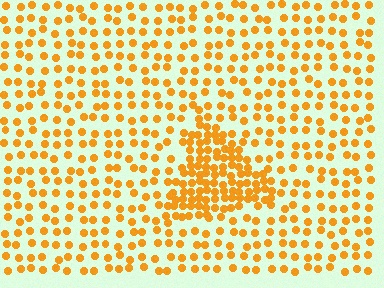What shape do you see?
I see a triangle.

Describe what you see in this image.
The image contains small orange elements arranged at two different densities. A triangle-shaped region is visible where the elements are more densely packed than the surrounding area.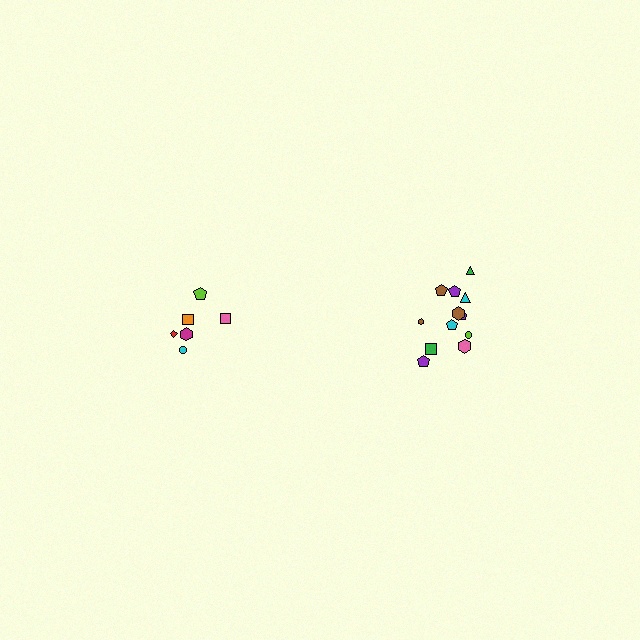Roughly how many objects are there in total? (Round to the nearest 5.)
Roughly 20 objects in total.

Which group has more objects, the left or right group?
The right group.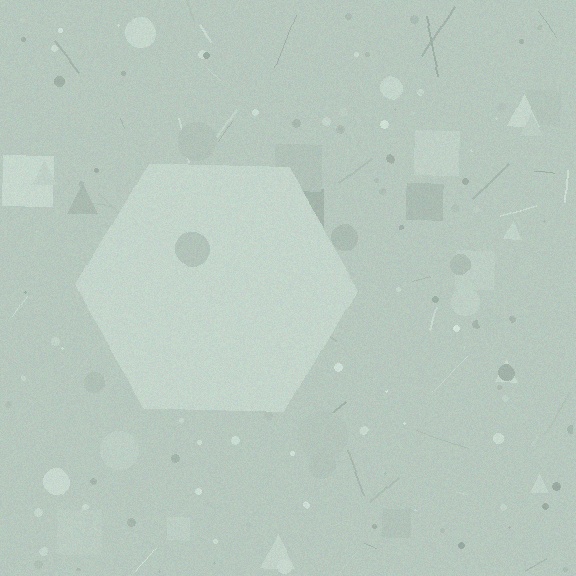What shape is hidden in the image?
A hexagon is hidden in the image.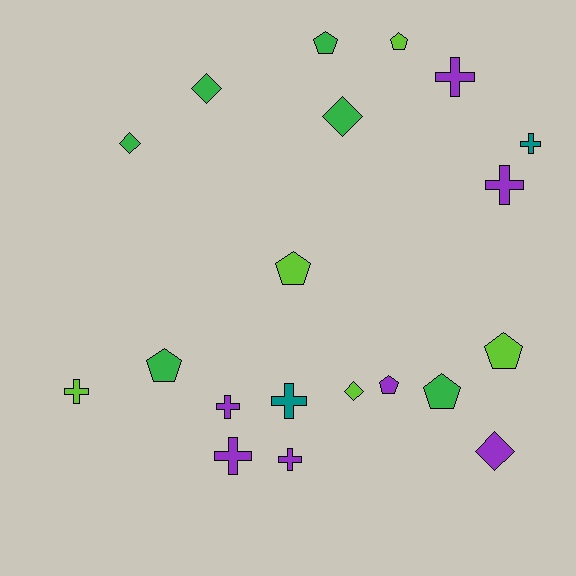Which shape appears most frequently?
Cross, with 8 objects.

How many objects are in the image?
There are 20 objects.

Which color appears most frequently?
Purple, with 7 objects.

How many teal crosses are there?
There are 2 teal crosses.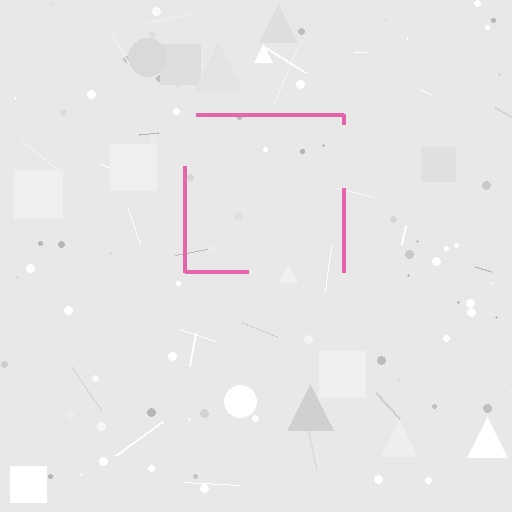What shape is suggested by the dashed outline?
The dashed outline suggests a square.